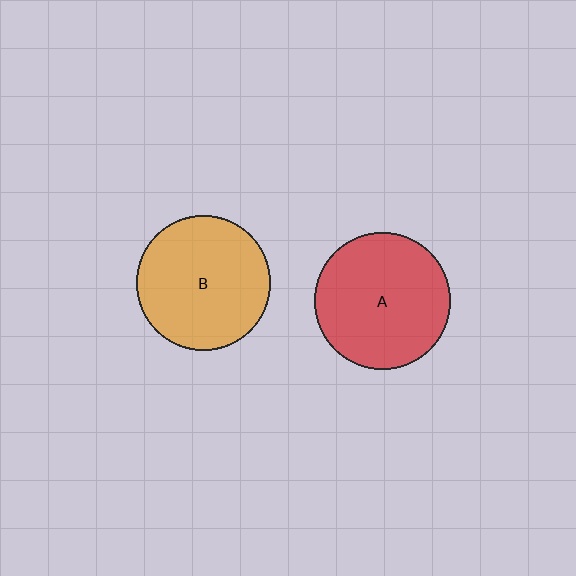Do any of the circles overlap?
No, none of the circles overlap.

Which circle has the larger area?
Circle A (red).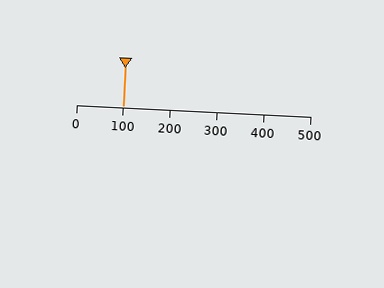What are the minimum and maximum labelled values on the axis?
The axis runs from 0 to 500.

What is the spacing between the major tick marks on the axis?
The major ticks are spaced 100 apart.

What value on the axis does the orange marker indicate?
The marker indicates approximately 100.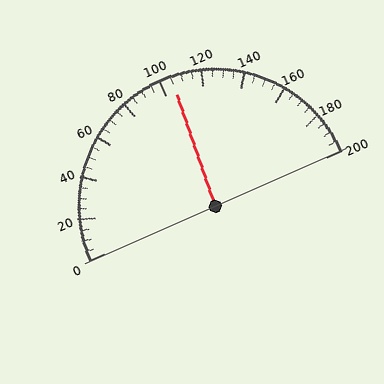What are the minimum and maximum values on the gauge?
The gauge ranges from 0 to 200.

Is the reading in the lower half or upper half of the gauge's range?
The reading is in the upper half of the range (0 to 200).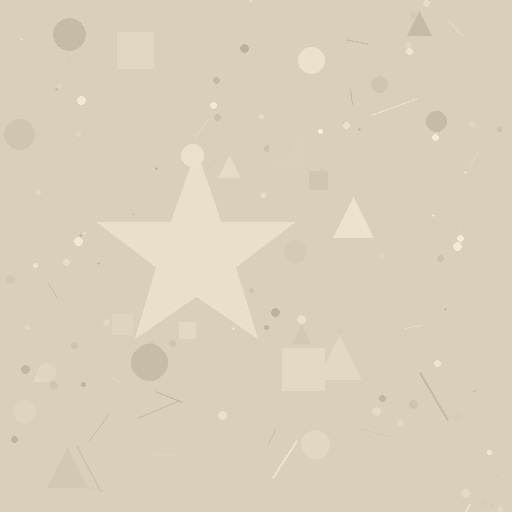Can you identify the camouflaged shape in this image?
The camouflaged shape is a star.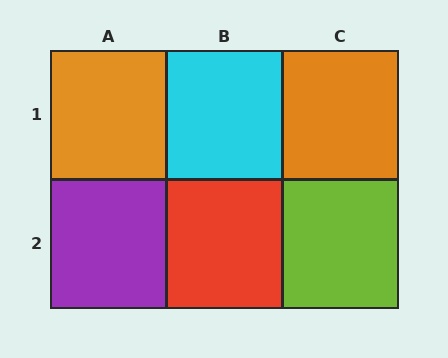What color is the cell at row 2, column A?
Purple.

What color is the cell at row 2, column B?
Red.